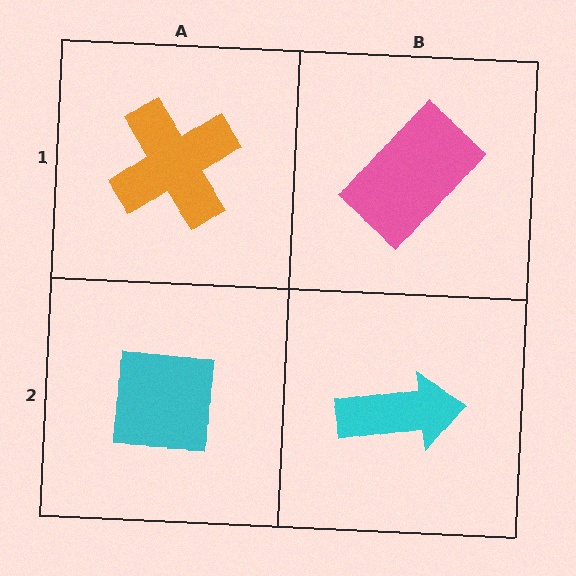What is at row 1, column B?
A pink rectangle.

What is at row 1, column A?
An orange cross.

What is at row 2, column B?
A cyan arrow.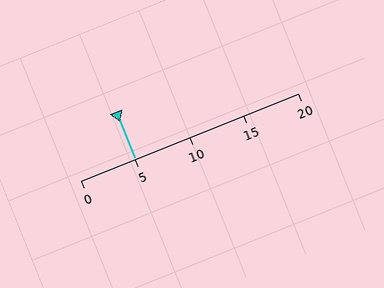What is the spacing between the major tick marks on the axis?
The major ticks are spaced 5 apart.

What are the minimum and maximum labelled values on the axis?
The axis runs from 0 to 20.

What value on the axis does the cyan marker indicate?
The marker indicates approximately 5.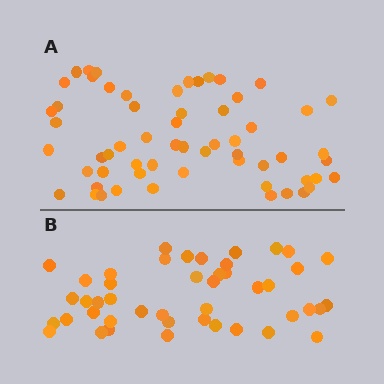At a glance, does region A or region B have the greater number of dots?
Region A (the top region) has more dots.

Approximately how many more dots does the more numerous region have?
Region A has approximately 15 more dots than region B.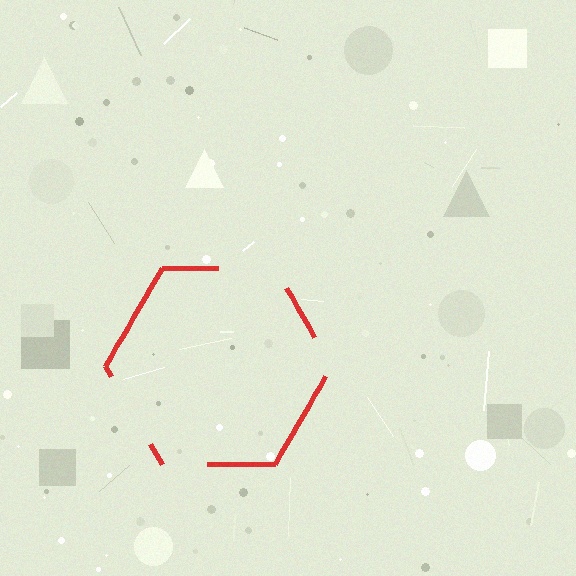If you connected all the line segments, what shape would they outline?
They would outline a hexagon.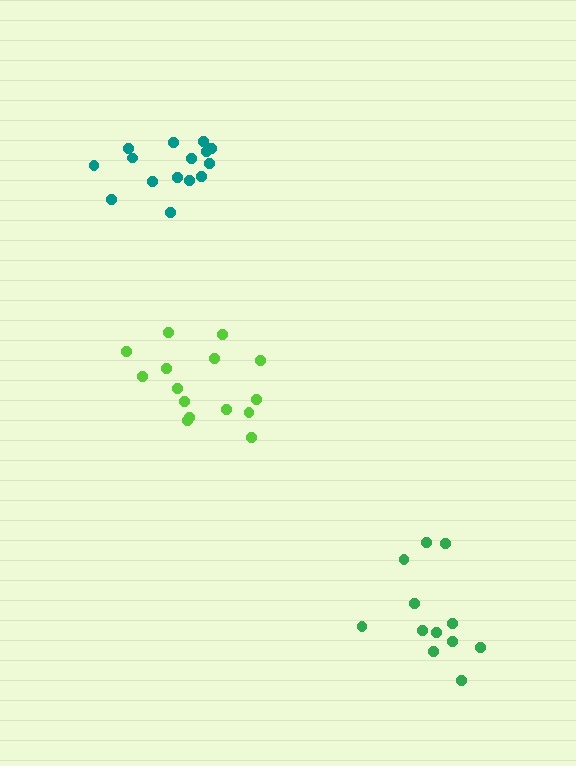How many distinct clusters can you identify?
There are 3 distinct clusters.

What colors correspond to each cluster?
The clusters are colored: teal, lime, green.